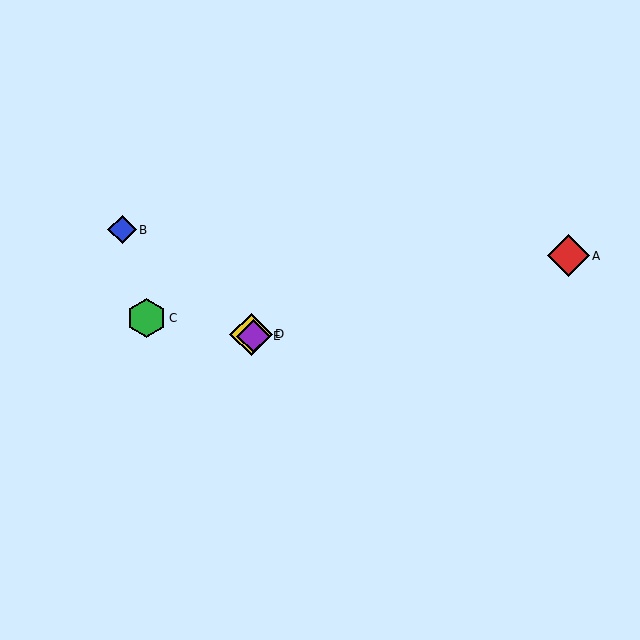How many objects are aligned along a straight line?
3 objects (B, D, E) are aligned along a straight line.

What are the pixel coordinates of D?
Object D is at (251, 334).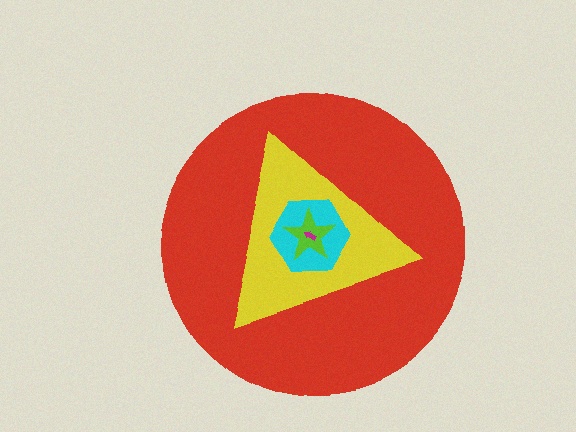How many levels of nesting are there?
5.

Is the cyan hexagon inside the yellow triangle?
Yes.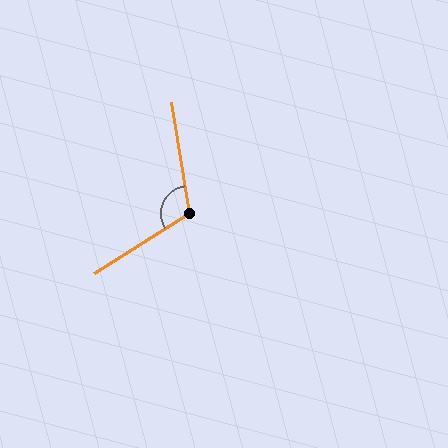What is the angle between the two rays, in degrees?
Approximately 113 degrees.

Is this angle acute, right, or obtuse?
It is obtuse.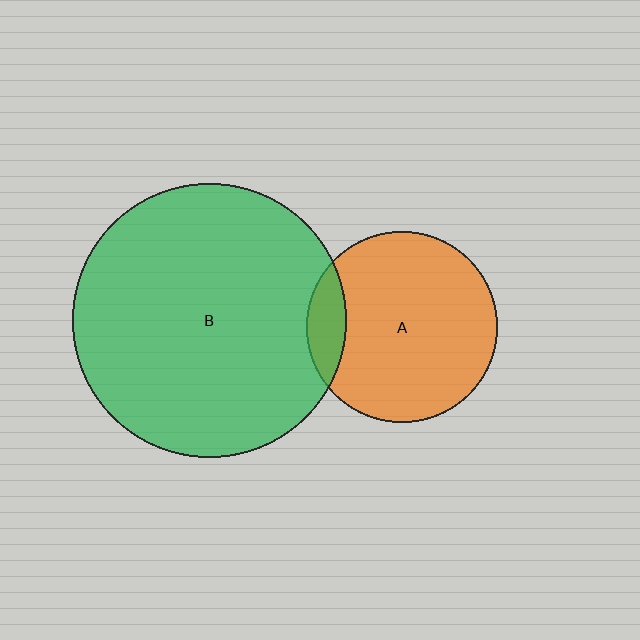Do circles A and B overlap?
Yes.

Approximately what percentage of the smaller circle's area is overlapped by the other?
Approximately 10%.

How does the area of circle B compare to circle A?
Approximately 2.1 times.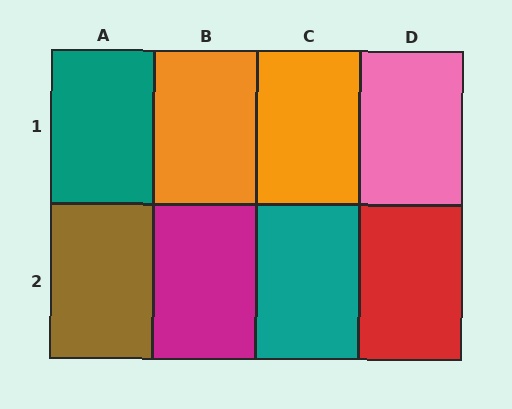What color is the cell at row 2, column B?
Magenta.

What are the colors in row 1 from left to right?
Teal, orange, orange, pink.